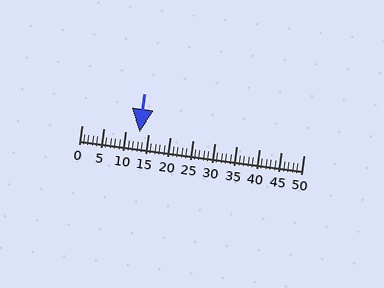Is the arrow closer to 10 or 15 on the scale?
The arrow is closer to 15.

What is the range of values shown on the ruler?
The ruler shows values from 0 to 50.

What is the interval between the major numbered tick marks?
The major tick marks are spaced 5 units apart.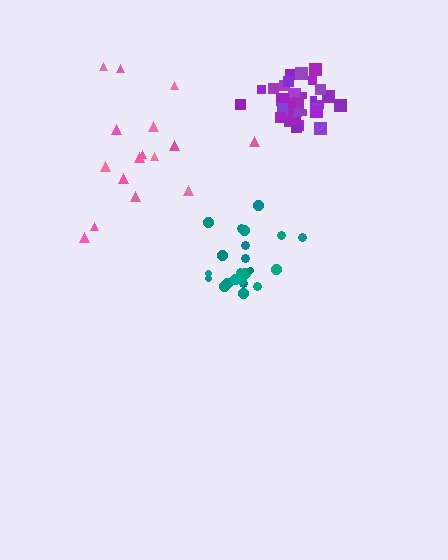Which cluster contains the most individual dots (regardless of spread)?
Purple (35).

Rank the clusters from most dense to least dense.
purple, teal, pink.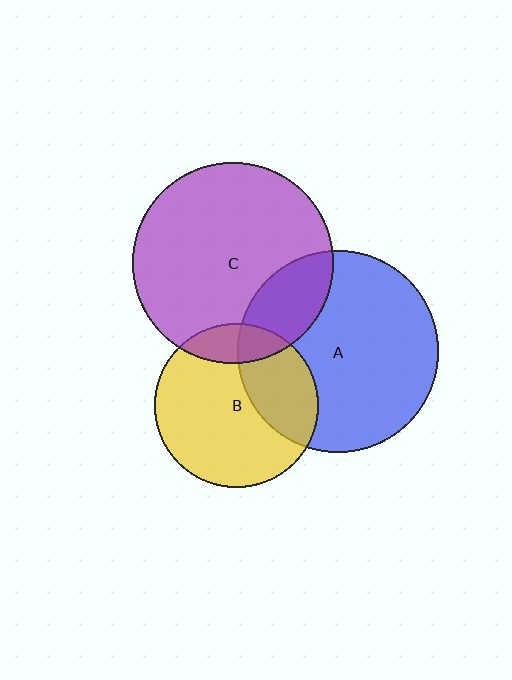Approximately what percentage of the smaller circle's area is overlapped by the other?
Approximately 15%.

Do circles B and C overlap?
Yes.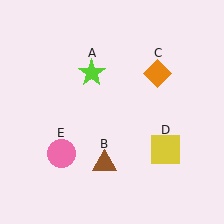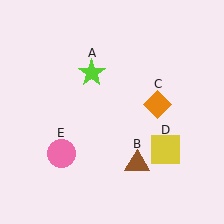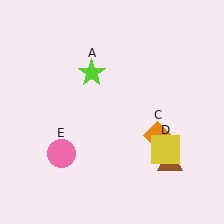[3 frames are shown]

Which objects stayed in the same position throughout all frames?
Lime star (object A) and yellow square (object D) and pink circle (object E) remained stationary.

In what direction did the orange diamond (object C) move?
The orange diamond (object C) moved down.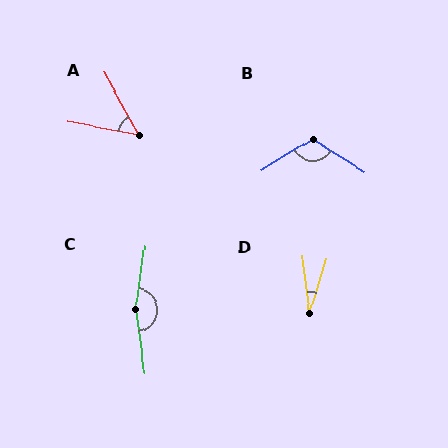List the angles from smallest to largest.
D (24°), A (51°), B (117°), C (164°).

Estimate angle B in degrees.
Approximately 117 degrees.